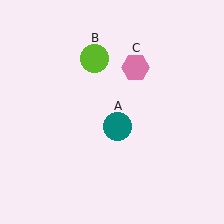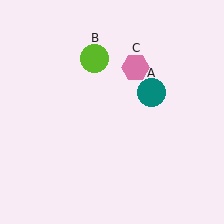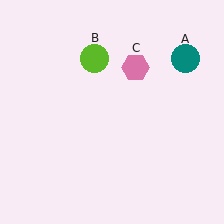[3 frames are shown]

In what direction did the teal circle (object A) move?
The teal circle (object A) moved up and to the right.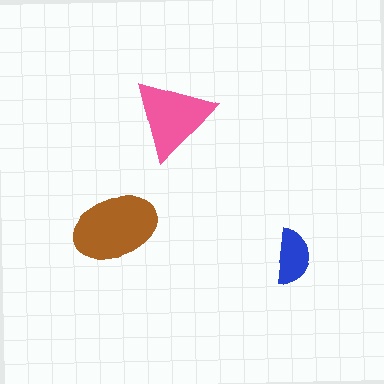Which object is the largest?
The brown ellipse.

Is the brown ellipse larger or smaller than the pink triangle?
Larger.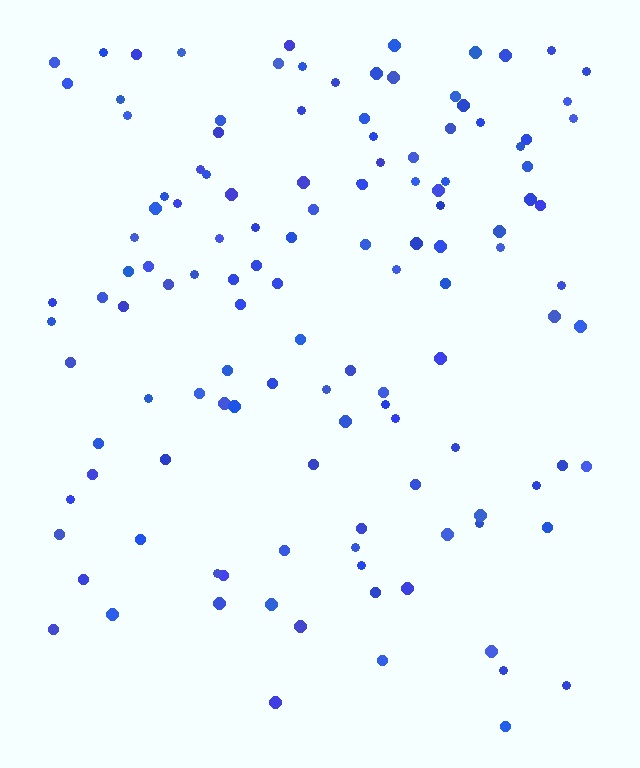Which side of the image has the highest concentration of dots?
The top.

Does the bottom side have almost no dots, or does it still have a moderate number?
Still a moderate number, just noticeably fewer than the top.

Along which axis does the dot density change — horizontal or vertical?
Vertical.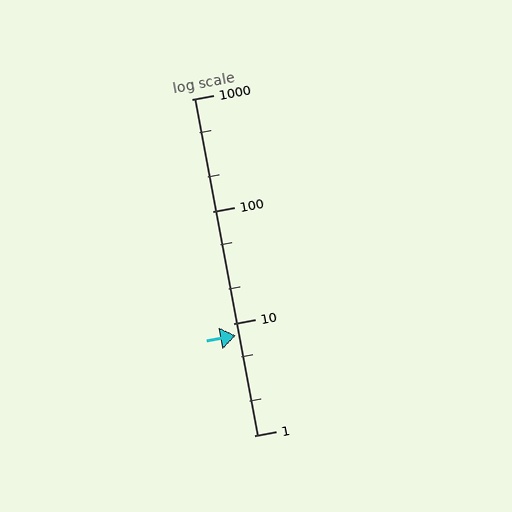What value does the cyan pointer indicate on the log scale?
The pointer indicates approximately 7.8.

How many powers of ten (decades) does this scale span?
The scale spans 3 decades, from 1 to 1000.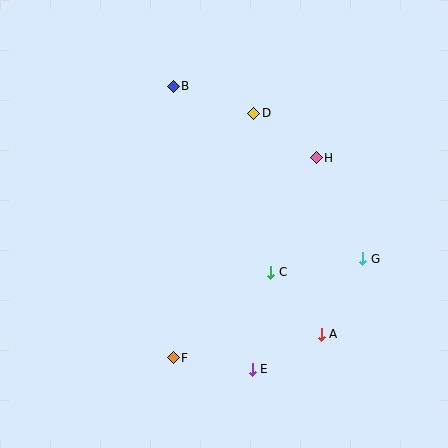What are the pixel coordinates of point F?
Point F is at (173, 358).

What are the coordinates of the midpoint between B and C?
The midpoint between B and C is at (222, 179).